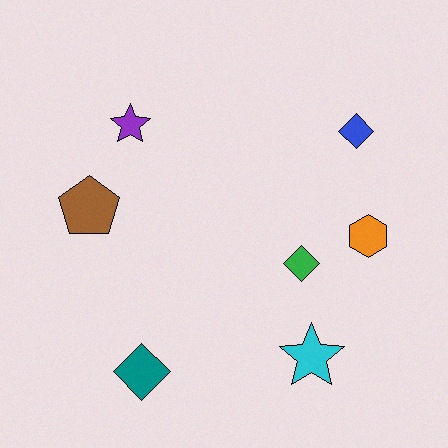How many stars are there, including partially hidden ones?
There are 2 stars.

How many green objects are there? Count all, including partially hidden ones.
There is 1 green object.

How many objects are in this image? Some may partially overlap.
There are 7 objects.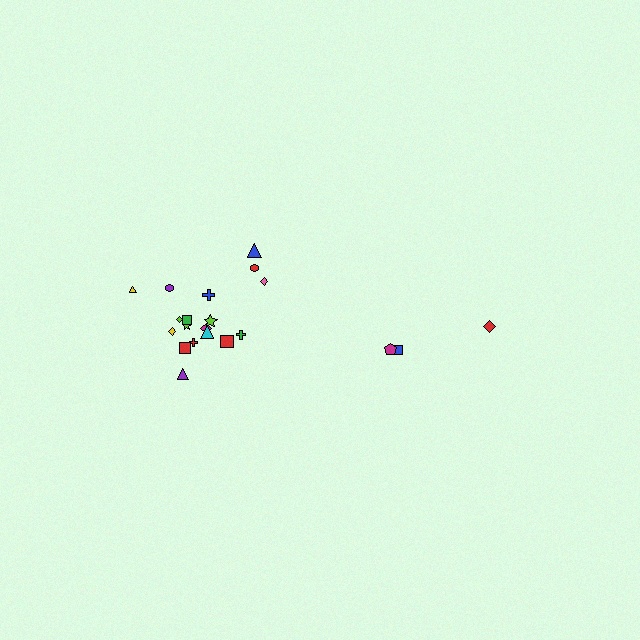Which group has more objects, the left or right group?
The left group.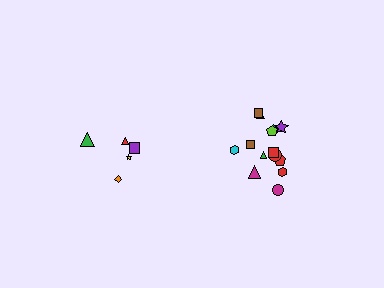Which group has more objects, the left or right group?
The right group.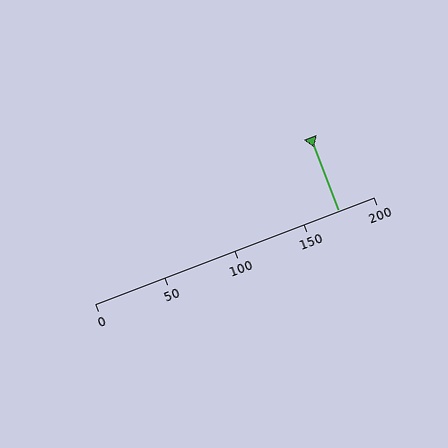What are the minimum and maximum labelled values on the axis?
The axis runs from 0 to 200.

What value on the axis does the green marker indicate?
The marker indicates approximately 175.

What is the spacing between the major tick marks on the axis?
The major ticks are spaced 50 apart.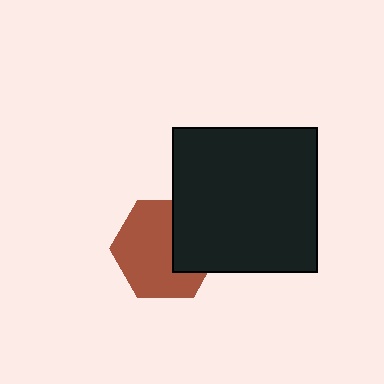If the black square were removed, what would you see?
You would see the complete brown hexagon.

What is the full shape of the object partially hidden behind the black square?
The partially hidden object is a brown hexagon.